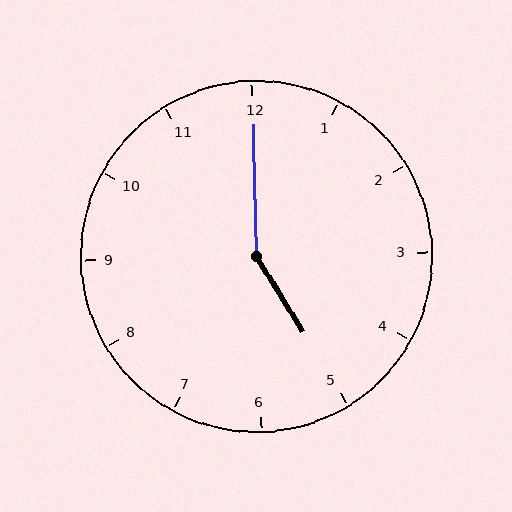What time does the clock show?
5:00.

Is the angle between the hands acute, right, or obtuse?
It is obtuse.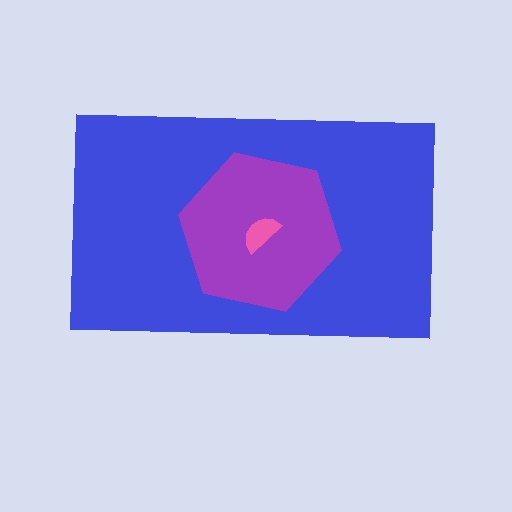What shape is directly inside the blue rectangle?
The purple hexagon.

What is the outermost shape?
The blue rectangle.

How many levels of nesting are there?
3.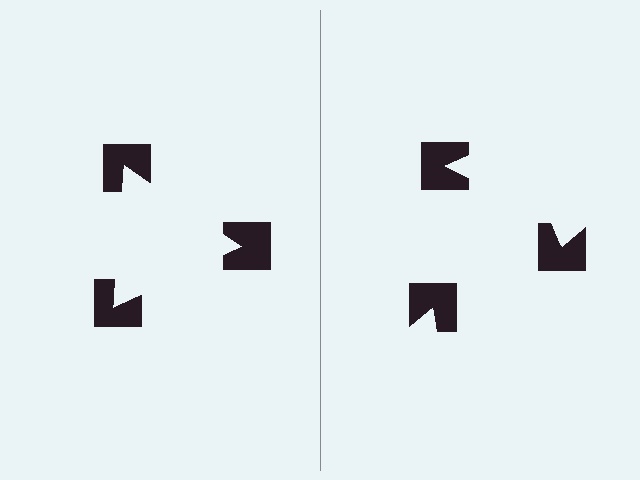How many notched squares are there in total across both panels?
6 — 3 on each side.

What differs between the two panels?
The notched squares are positioned identically on both sides; only the wedge orientations differ. On the left they align to a triangle; on the right they are misaligned.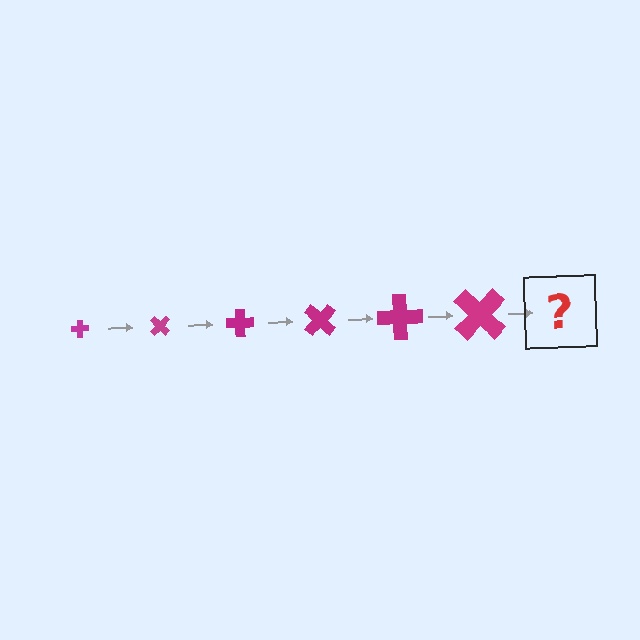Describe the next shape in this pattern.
It should be a cross, larger than the previous one and rotated 270 degrees from the start.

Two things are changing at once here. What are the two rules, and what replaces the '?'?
The two rules are that the cross grows larger each step and it rotates 45 degrees each step. The '?' should be a cross, larger than the previous one and rotated 270 degrees from the start.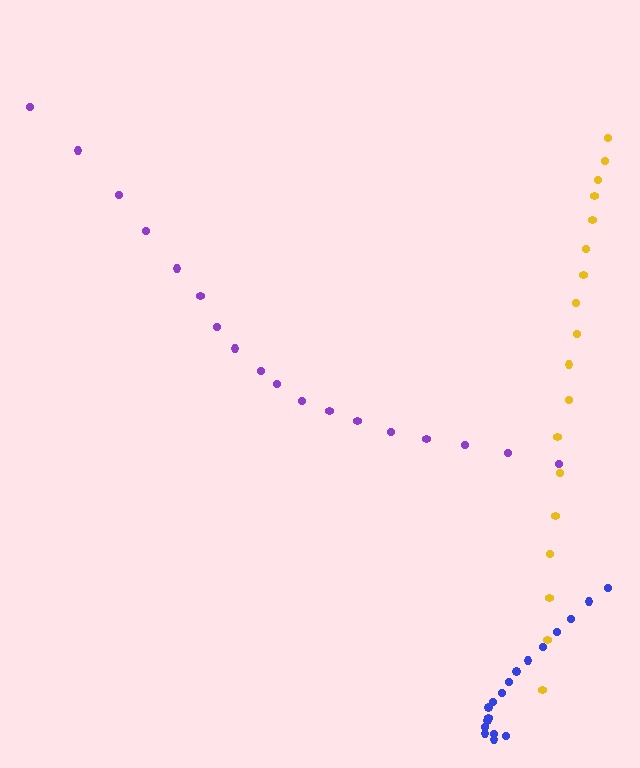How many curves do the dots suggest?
There are 3 distinct paths.